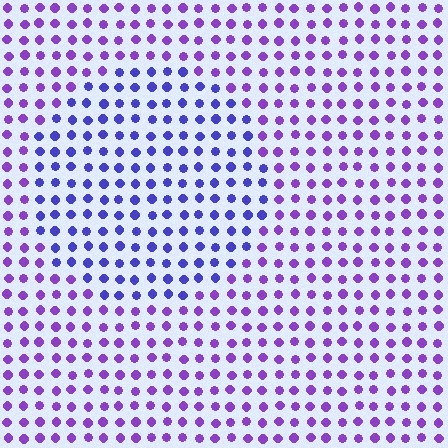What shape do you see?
I see a circle.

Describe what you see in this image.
The image is filled with small purple elements in a uniform arrangement. A circle-shaped region is visible where the elements are tinted to a slightly different hue, forming a subtle color boundary.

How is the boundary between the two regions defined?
The boundary is defined purely by a slight shift in hue (about 32 degrees). Spacing, size, and orientation are identical on both sides.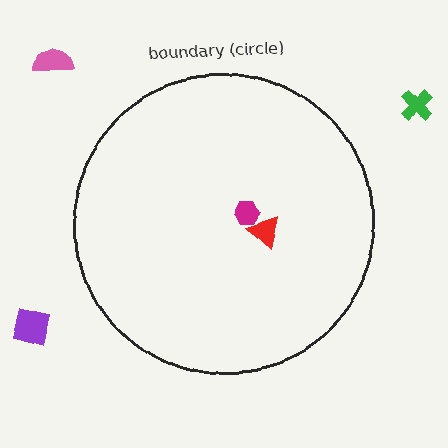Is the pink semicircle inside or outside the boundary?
Outside.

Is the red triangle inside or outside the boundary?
Inside.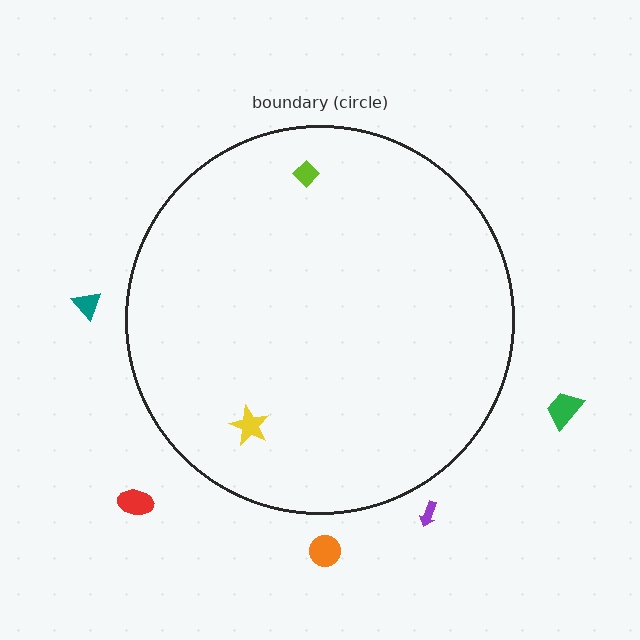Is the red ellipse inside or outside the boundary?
Outside.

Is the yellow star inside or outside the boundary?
Inside.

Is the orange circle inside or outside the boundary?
Outside.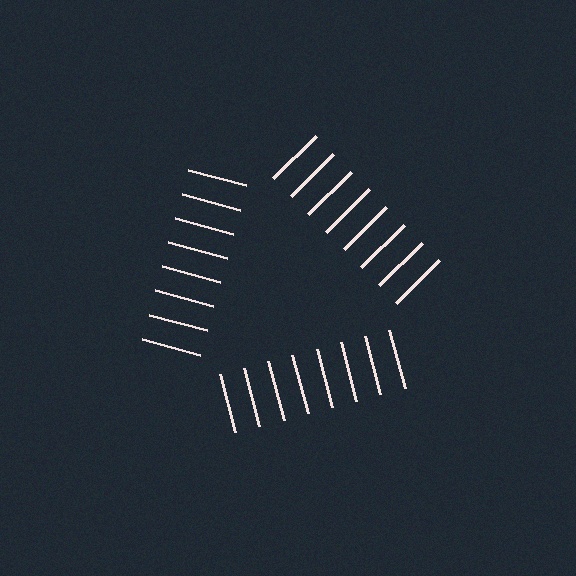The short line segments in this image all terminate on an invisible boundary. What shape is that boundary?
An illusory triangle — the line segments terminate on its edges but no continuous stroke is drawn.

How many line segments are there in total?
24 — 8 along each of the 3 edges.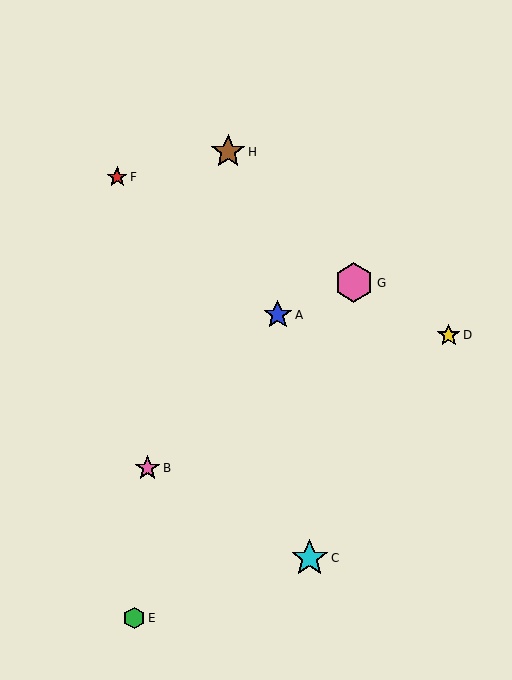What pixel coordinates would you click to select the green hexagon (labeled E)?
Click at (134, 618) to select the green hexagon E.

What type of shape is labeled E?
Shape E is a green hexagon.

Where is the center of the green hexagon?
The center of the green hexagon is at (134, 618).